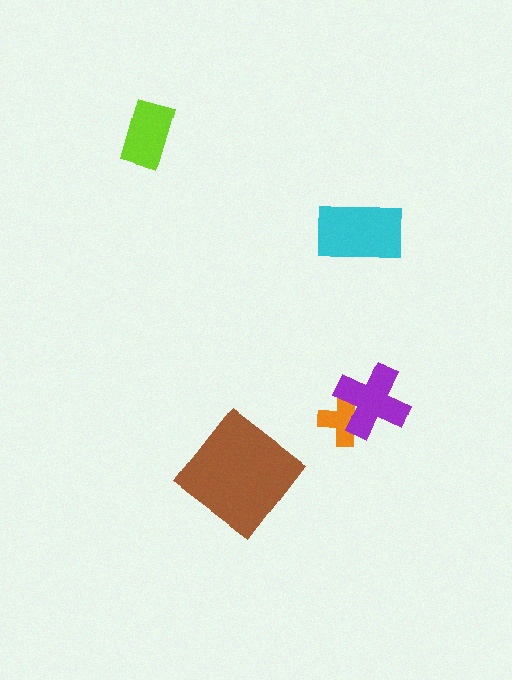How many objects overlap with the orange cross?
1 object overlaps with the orange cross.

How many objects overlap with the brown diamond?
0 objects overlap with the brown diamond.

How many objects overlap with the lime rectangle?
0 objects overlap with the lime rectangle.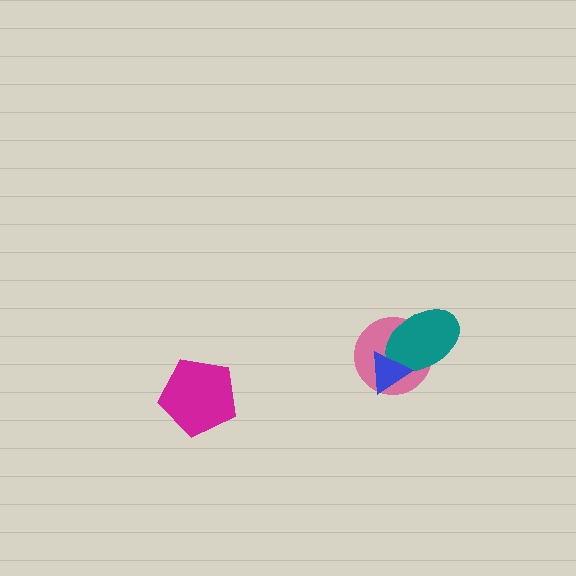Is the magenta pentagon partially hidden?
No, no other shape covers it.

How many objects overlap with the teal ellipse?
2 objects overlap with the teal ellipse.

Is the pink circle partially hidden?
Yes, it is partially covered by another shape.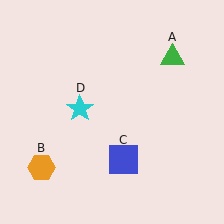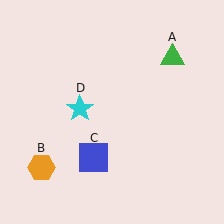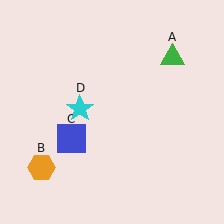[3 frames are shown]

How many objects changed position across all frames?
1 object changed position: blue square (object C).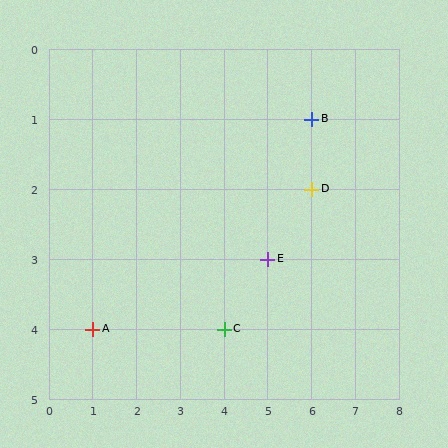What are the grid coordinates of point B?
Point B is at grid coordinates (6, 1).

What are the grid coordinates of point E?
Point E is at grid coordinates (5, 3).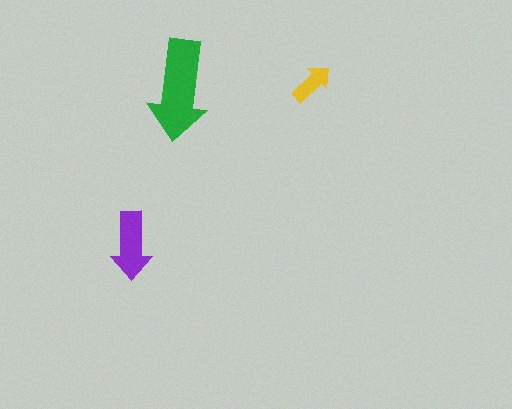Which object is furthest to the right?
The yellow arrow is rightmost.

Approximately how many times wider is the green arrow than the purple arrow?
About 1.5 times wider.